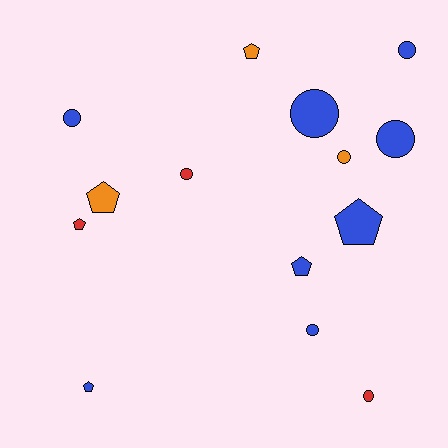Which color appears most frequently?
Blue, with 8 objects.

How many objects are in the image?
There are 14 objects.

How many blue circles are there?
There are 5 blue circles.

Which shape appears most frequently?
Circle, with 8 objects.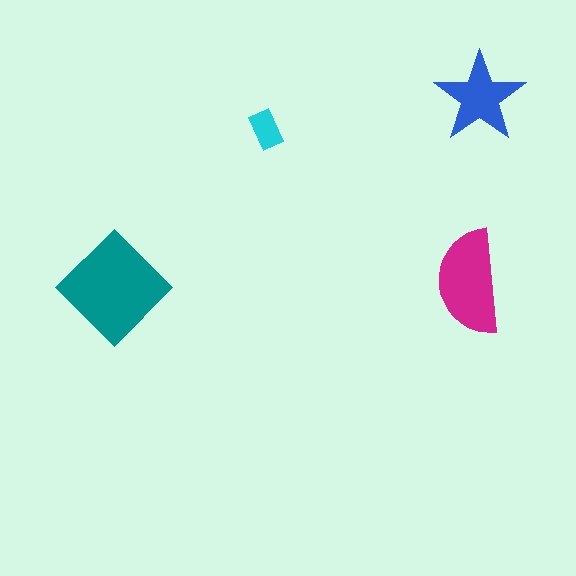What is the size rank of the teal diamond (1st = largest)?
1st.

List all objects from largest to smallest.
The teal diamond, the magenta semicircle, the blue star, the cyan rectangle.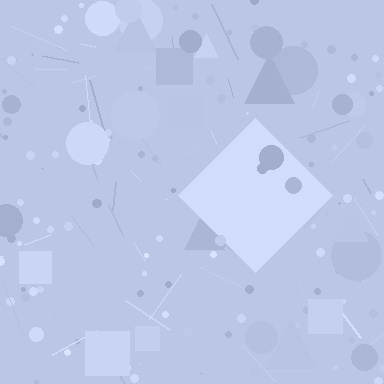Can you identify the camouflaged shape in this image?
The camouflaged shape is a diamond.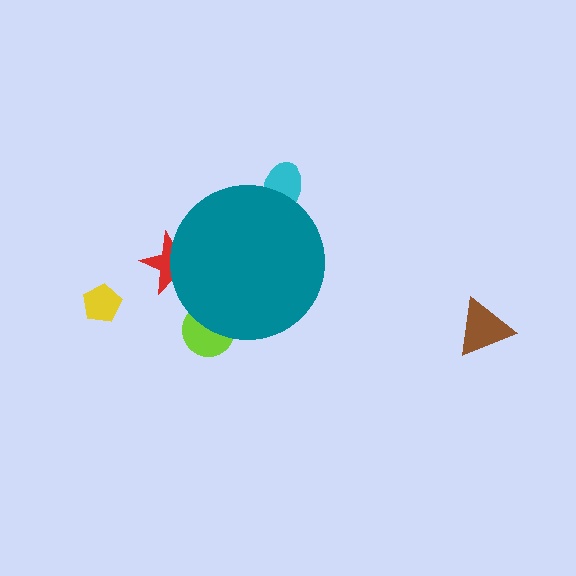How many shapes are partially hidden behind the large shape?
3 shapes are partially hidden.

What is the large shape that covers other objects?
A teal circle.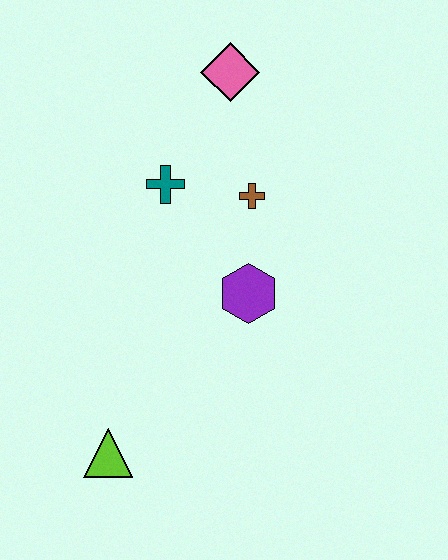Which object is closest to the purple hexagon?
The brown cross is closest to the purple hexagon.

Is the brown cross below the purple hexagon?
No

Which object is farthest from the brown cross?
The lime triangle is farthest from the brown cross.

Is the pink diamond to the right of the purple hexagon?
No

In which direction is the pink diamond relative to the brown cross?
The pink diamond is above the brown cross.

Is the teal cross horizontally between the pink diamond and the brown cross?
No